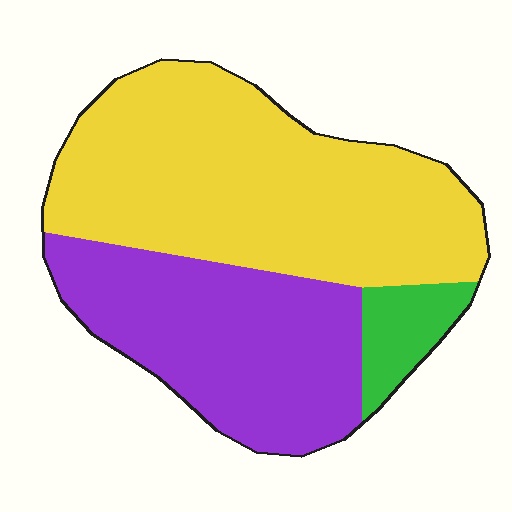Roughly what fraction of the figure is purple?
Purple covers 37% of the figure.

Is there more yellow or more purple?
Yellow.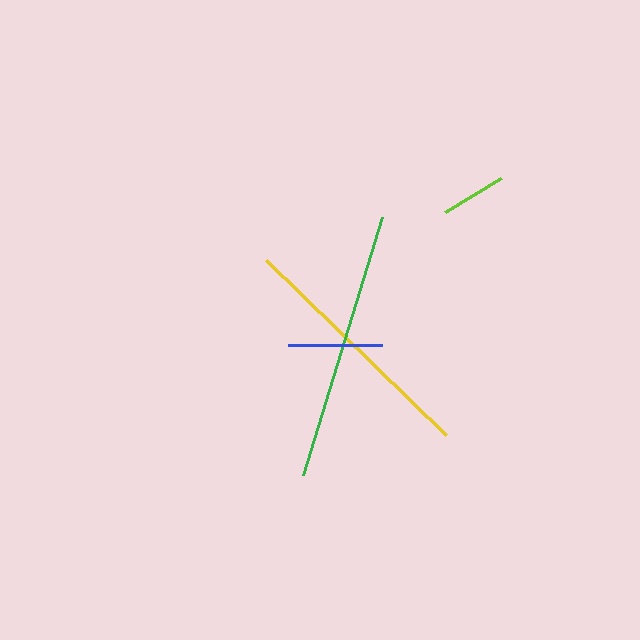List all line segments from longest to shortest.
From longest to shortest: green, yellow, blue, lime.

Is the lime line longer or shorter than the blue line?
The blue line is longer than the lime line.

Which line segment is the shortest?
The lime line is the shortest at approximately 65 pixels.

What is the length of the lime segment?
The lime segment is approximately 65 pixels long.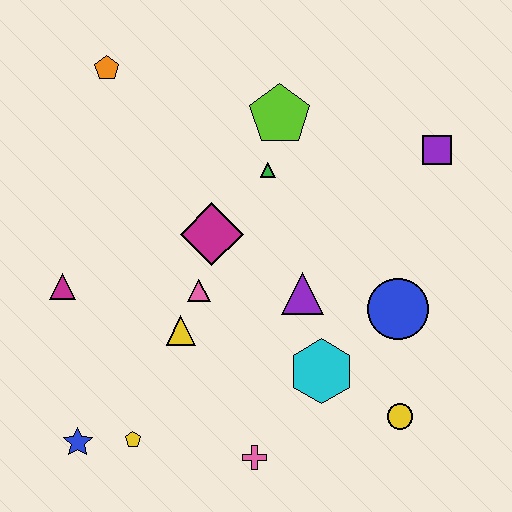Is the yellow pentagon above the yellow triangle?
No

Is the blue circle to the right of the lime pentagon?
Yes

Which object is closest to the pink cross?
The cyan hexagon is closest to the pink cross.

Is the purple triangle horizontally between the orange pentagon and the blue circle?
Yes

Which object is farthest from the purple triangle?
The orange pentagon is farthest from the purple triangle.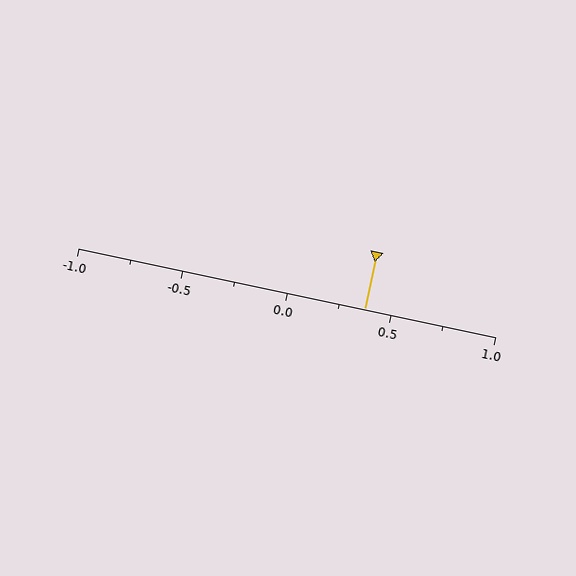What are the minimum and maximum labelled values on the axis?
The axis runs from -1.0 to 1.0.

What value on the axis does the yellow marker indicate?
The marker indicates approximately 0.38.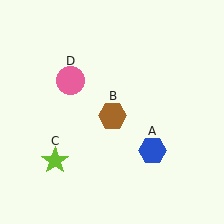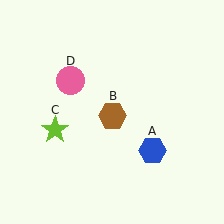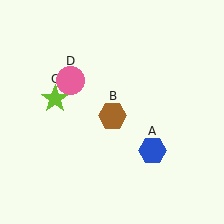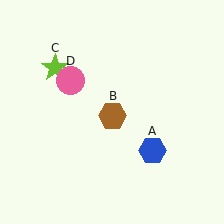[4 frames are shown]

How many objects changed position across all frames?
1 object changed position: lime star (object C).